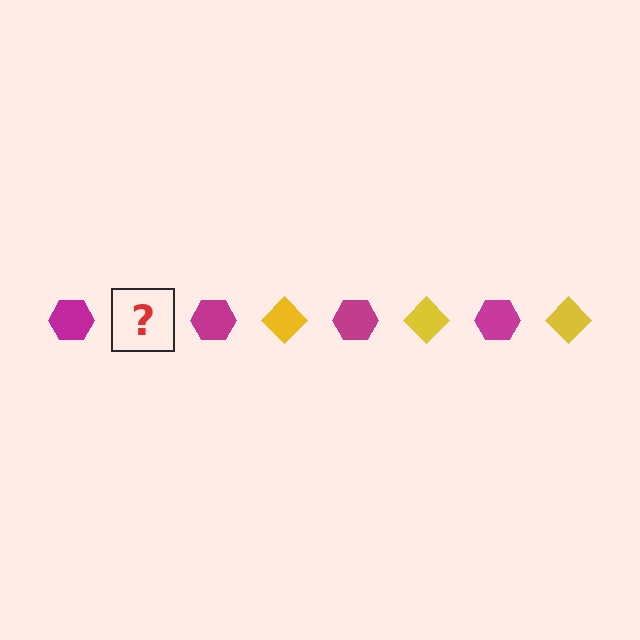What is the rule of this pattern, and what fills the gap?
The rule is that the pattern alternates between magenta hexagon and yellow diamond. The gap should be filled with a yellow diamond.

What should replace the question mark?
The question mark should be replaced with a yellow diamond.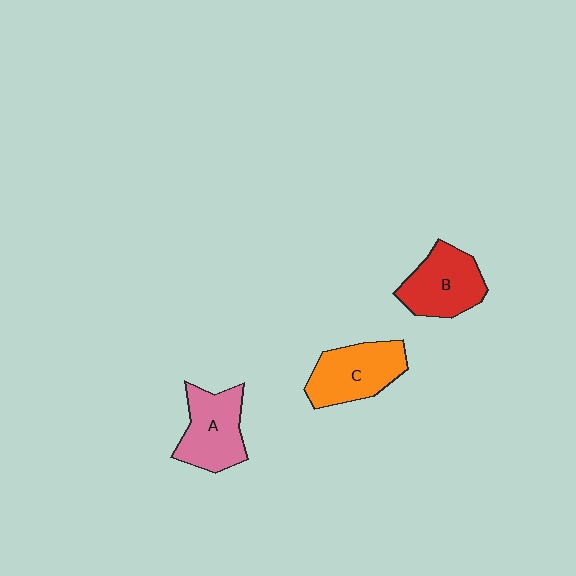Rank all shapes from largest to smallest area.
From largest to smallest: C (orange), A (pink), B (red).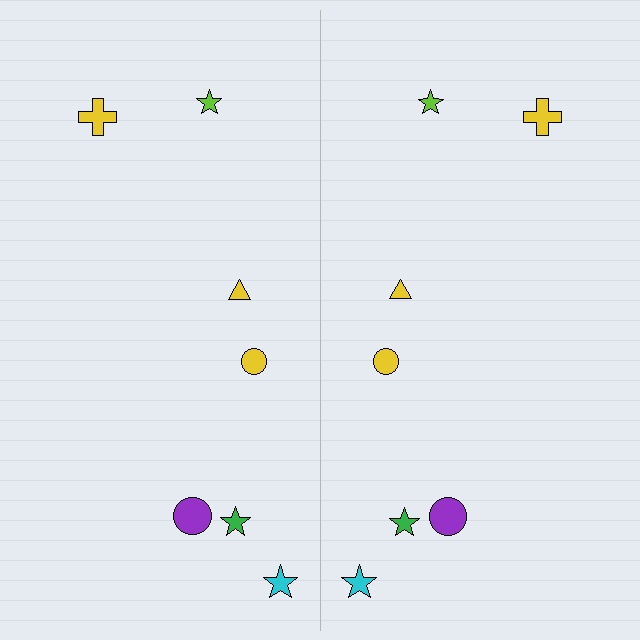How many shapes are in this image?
There are 14 shapes in this image.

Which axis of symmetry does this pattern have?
The pattern has a vertical axis of symmetry running through the center of the image.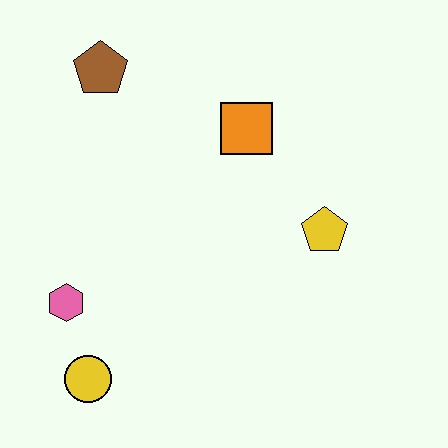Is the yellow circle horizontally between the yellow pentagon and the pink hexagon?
Yes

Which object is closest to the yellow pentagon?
The orange square is closest to the yellow pentagon.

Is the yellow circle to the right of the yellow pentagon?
No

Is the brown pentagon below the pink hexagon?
No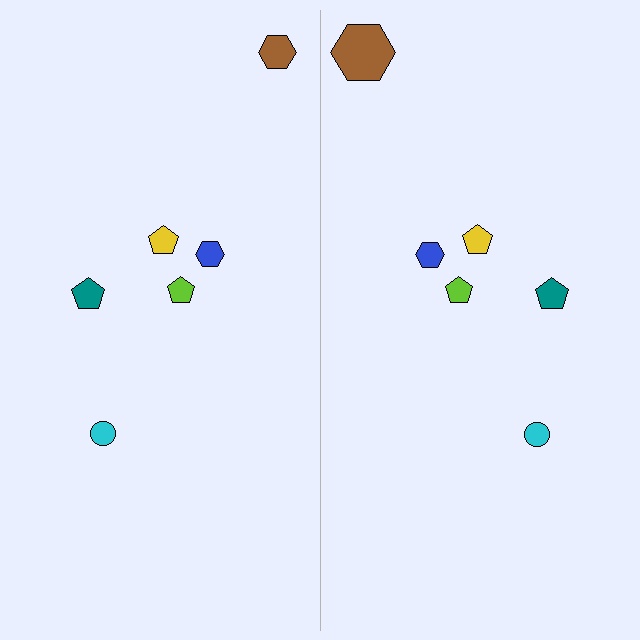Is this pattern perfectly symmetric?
No, the pattern is not perfectly symmetric. The brown hexagon on the right side has a different size than its mirror counterpart.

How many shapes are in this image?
There are 12 shapes in this image.